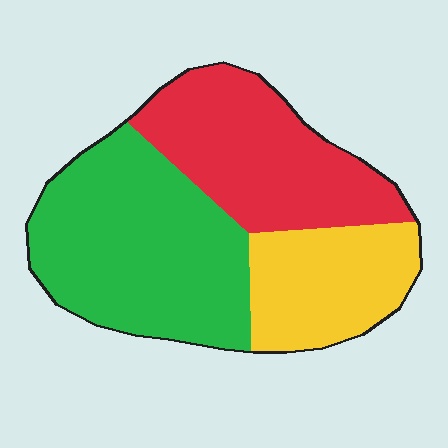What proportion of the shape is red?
Red covers around 35% of the shape.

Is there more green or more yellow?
Green.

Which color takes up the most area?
Green, at roughly 45%.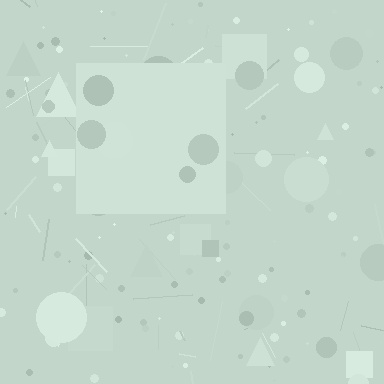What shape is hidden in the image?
A square is hidden in the image.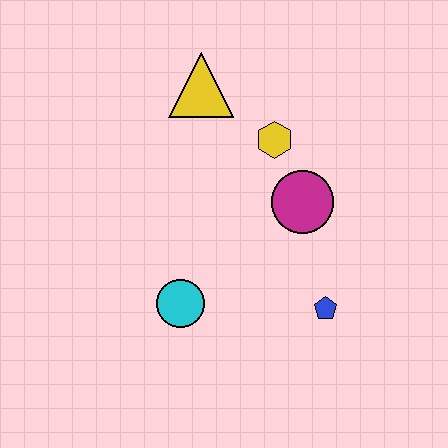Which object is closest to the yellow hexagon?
The magenta circle is closest to the yellow hexagon.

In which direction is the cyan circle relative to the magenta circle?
The cyan circle is to the left of the magenta circle.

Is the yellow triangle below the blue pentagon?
No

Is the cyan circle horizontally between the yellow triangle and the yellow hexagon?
No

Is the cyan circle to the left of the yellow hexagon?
Yes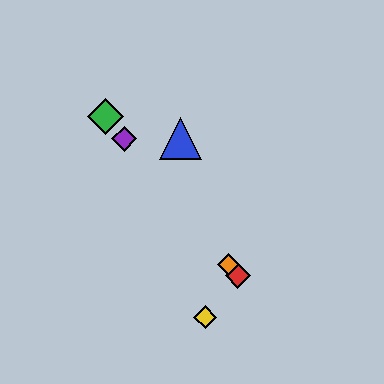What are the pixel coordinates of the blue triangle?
The blue triangle is at (181, 138).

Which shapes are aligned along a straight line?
The red diamond, the green diamond, the purple diamond, the orange diamond are aligned along a straight line.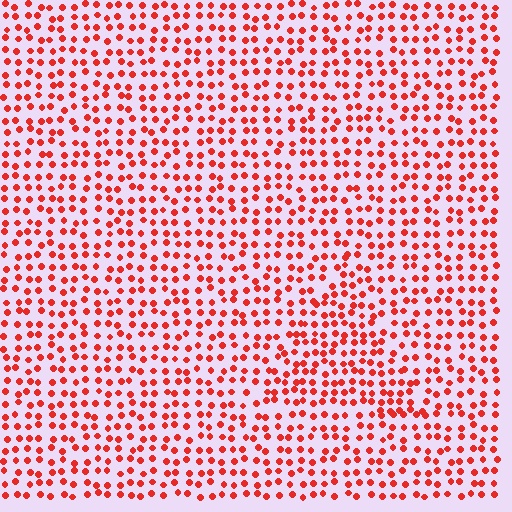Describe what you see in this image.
The image contains small red elements arranged at two different densities. A triangle-shaped region is visible where the elements are more densely packed than the surrounding area.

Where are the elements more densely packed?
The elements are more densely packed inside the triangle boundary.